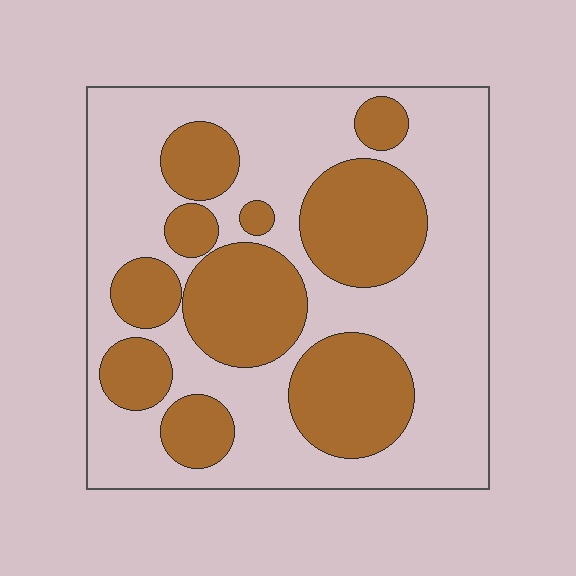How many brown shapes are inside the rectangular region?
10.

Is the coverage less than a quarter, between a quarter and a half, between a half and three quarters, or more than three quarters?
Between a quarter and a half.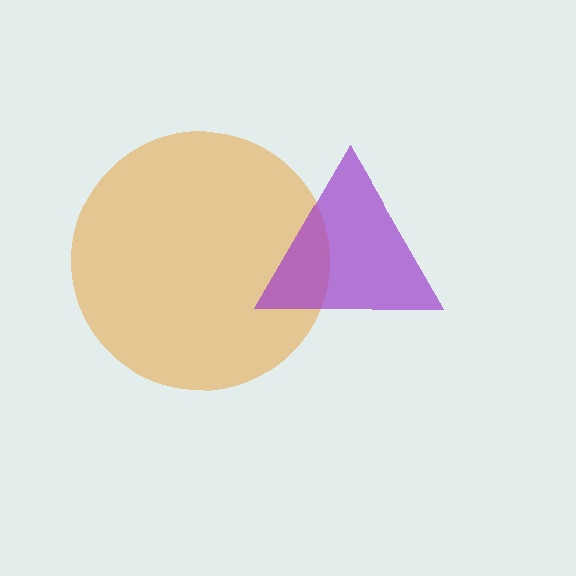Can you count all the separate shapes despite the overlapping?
Yes, there are 2 separate shapes.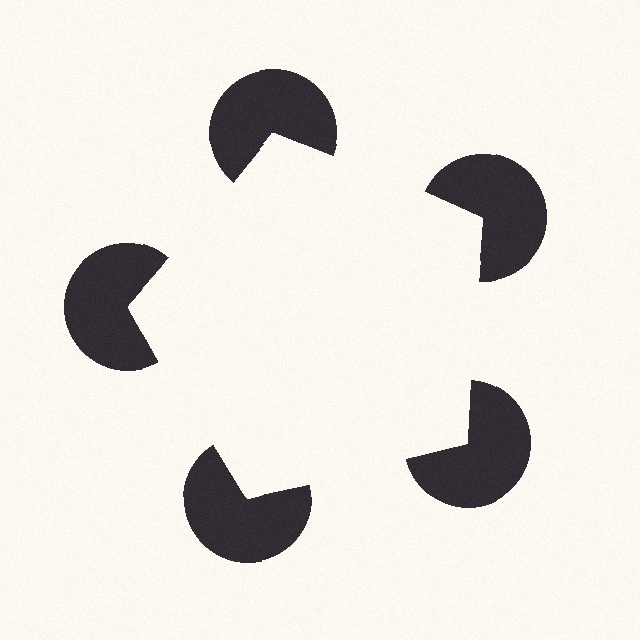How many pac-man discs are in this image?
There are 5 — one at each vertex of the illusory pentagon.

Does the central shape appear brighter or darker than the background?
It typically appears slightly brighter than the background, even though no actual brightness change is drawn.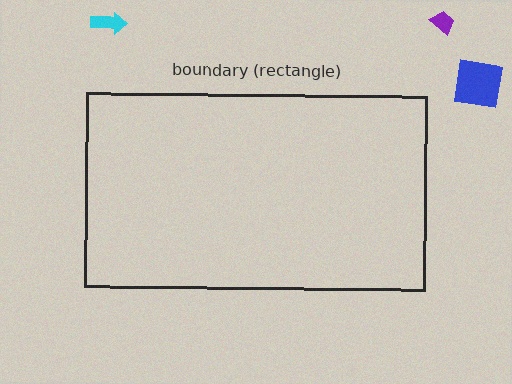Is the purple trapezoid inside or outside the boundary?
Outside.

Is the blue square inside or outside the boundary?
Outside.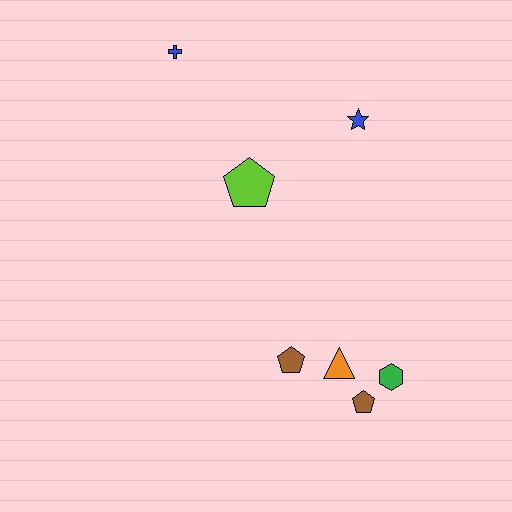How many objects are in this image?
There are 7 objects.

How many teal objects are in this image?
There are no teal objects.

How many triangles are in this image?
There is 1 triangle.